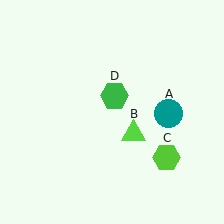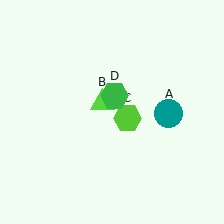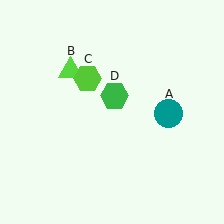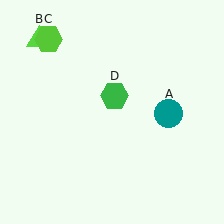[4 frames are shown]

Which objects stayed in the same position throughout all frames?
Teal circle (object A) and green hexagon (object D) remained stationary.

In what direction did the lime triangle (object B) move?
The lime triangle (object B) moved up and to the left.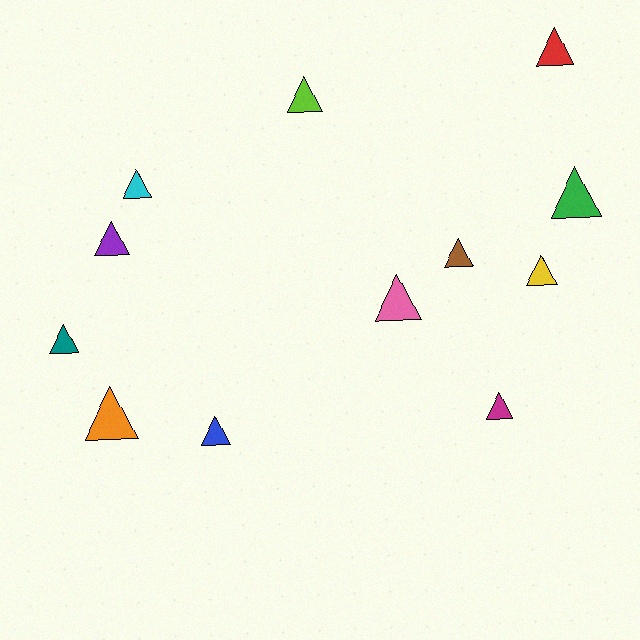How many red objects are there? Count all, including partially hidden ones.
There is 1 red object.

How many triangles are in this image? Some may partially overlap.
There are 12 triangles.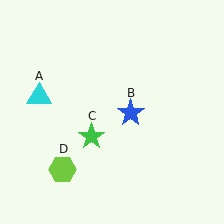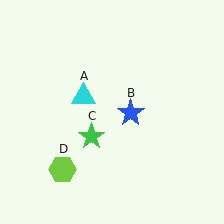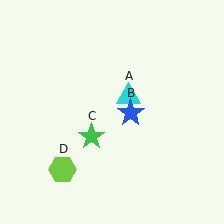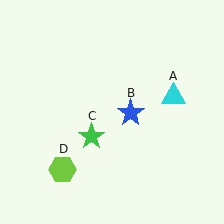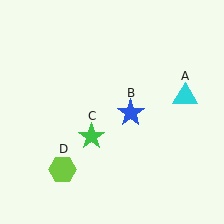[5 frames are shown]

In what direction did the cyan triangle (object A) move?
The cyan triangle (object A) moved right.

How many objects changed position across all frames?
1 object changed position: cyan triangle (object A).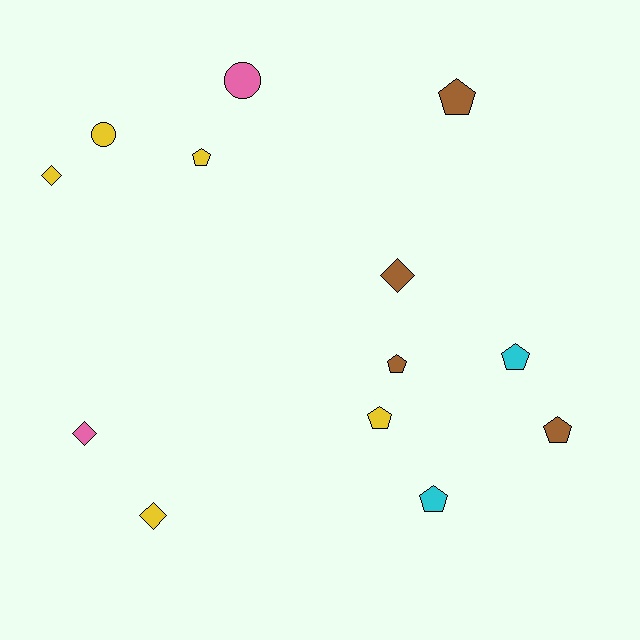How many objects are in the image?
There are 13 objects.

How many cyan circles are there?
There are no cyan circles.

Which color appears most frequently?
Yellow, with 5 objects.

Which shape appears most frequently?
Pentagon, with 7 objects.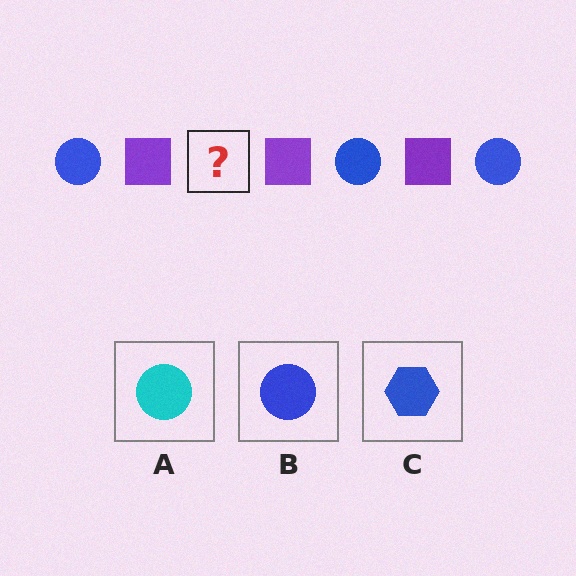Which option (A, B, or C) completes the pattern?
B.